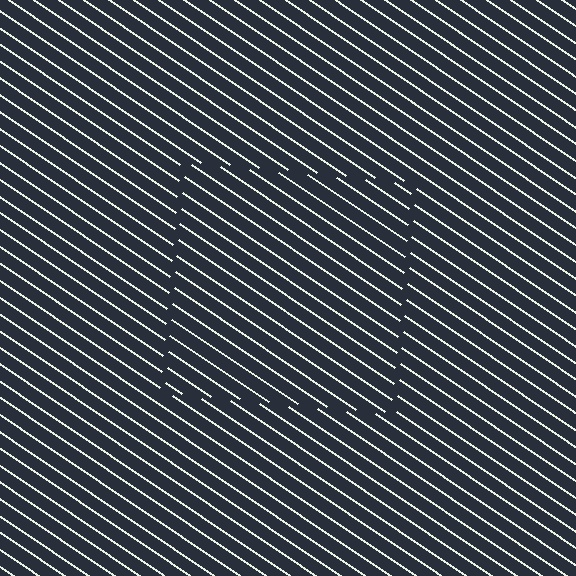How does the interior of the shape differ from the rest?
The interior of the shape contains the same grating, shifted by half a period — the contour is defined by the phase discontinuity where line-ends from the inner and outer gratings abut.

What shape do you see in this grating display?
An illusory square. The interior of the shape contains the same grating, shifted by half a period — the contour is defined by the phase discontinuity where line-ends from the inner and outer gratings abut.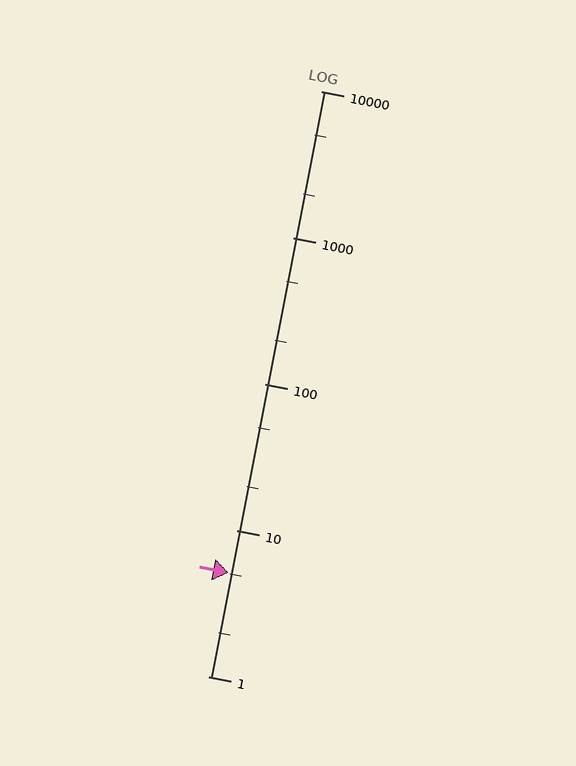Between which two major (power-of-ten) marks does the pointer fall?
The pointer is between 1 and 10.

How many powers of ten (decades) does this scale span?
The scale spans 4 decades, from 1 to 10000.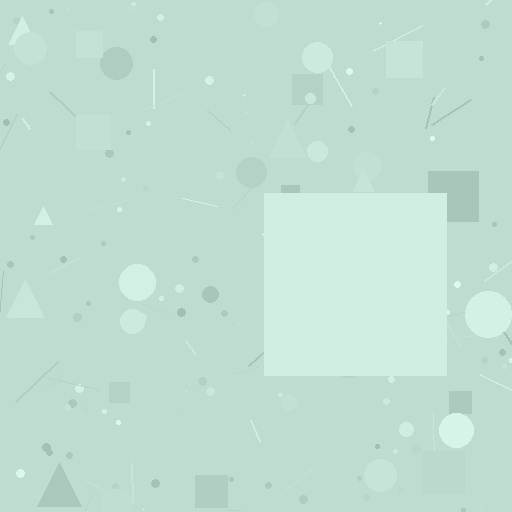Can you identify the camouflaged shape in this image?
The camouflaged shape is a square.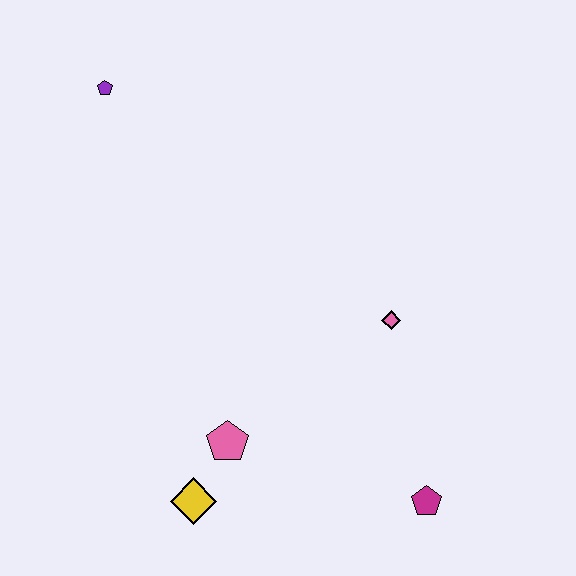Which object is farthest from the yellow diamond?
The purple pentagon is farthest from the yellow diamond.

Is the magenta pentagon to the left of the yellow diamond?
No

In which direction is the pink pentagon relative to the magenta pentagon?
The pink pentagon is to the left of the magenta pentagon.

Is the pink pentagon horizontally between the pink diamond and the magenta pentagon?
No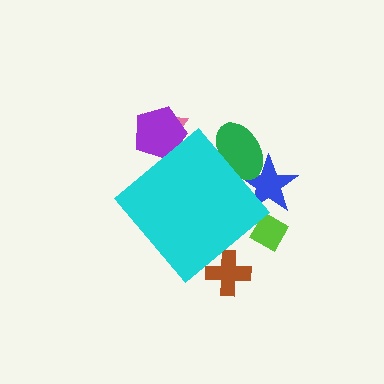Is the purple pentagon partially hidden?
Yes, the purple pentagon is partially hidden behind the cyan diamond.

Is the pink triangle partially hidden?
Yes, the pink triangle is partially hidden behind the cyan diamond.